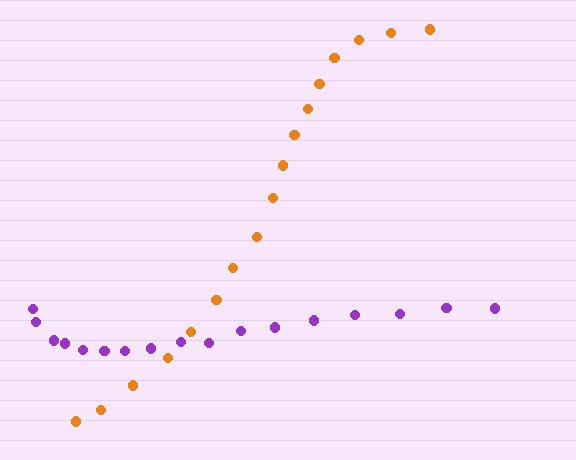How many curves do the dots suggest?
There are 2 distinct paths.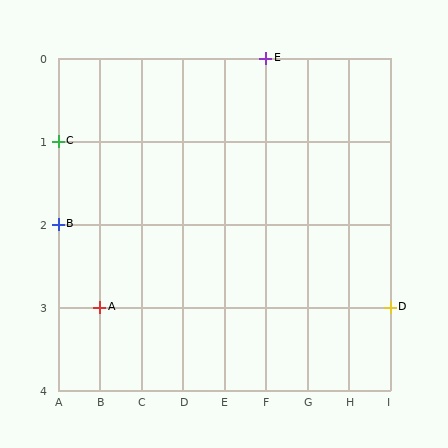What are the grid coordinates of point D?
Point D is at grid coordinates (I, 3).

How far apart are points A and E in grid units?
Points A and E are 4 columns and 3 rows apart (about 5.0 grid units diagonally).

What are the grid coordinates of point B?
Point B is at grid coordinates (A, 2).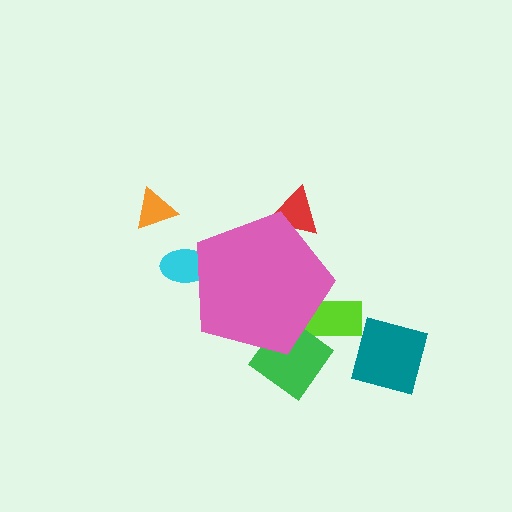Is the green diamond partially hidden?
Yes, the green diamond is partially hidden behind the pink pentagon.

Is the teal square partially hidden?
No, the teal square is fully visible.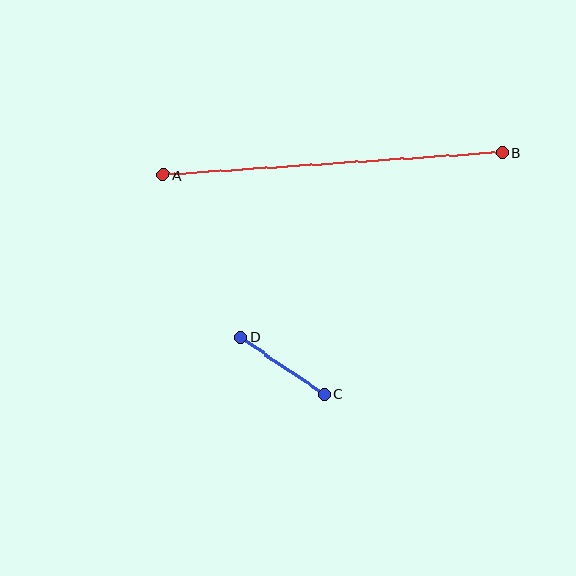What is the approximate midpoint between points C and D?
The midpoint is at approximately (282, 366) pixels.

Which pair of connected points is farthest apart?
Points A and B are farthest apart.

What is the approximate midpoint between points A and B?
The midpoint is at approximately (333, 164) pixels.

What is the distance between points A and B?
The distance is approximately 339 pixels.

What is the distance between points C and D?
The distance is approximately 101 pixels.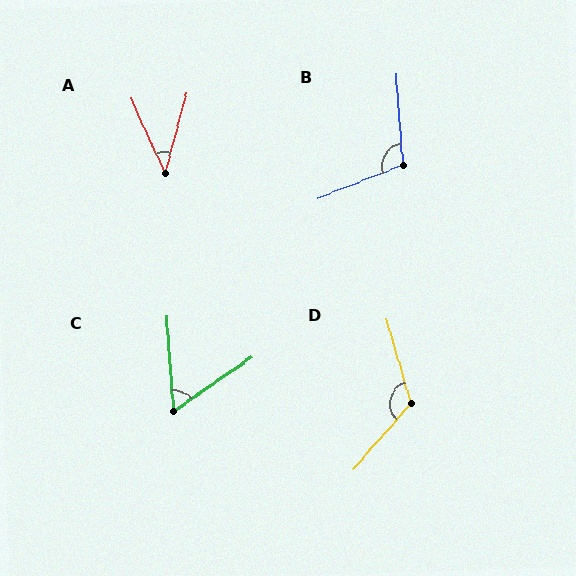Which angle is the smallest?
A, at approximately 40 degrees.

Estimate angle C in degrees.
Approximately 60 degrees.